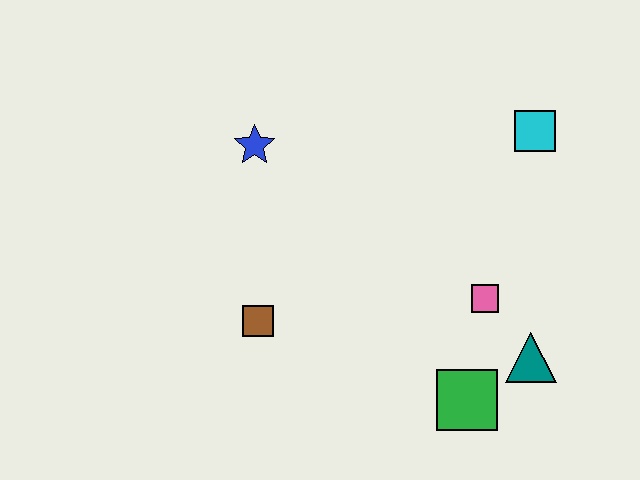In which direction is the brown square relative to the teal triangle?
The brown square is to the left of the teal triangle.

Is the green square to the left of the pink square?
Yes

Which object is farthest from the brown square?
The cyan square is farthest from the brown square.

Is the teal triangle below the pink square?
Yes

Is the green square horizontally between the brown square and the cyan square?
Yes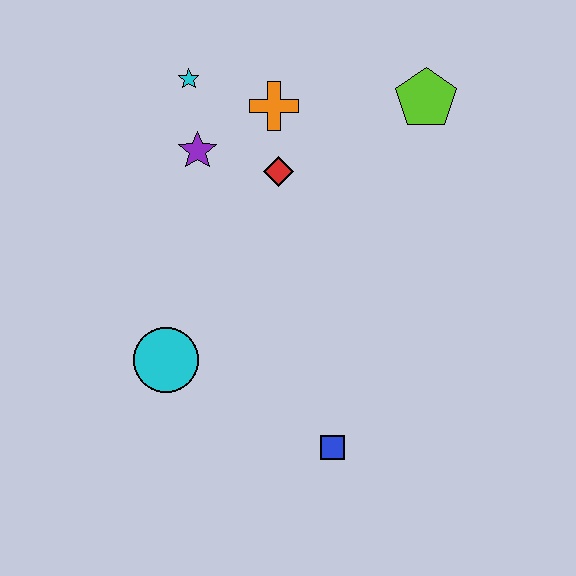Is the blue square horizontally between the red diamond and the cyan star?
No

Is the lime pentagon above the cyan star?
No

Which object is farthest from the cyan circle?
The lime pentagon is farthest from the cyan circle.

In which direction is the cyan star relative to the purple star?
The cyan star is above the purple star.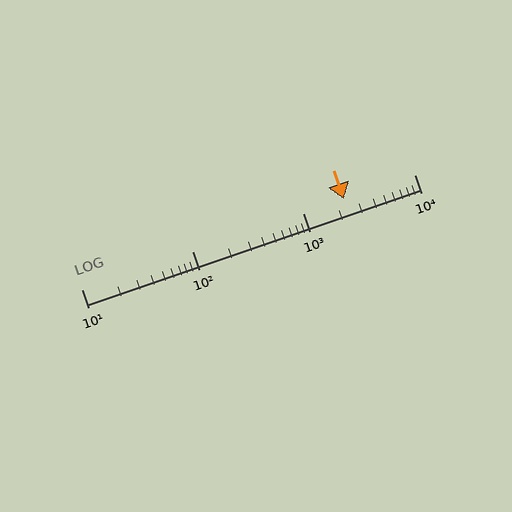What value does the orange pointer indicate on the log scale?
The pointer indicates approximately 2300.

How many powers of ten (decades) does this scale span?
The scale spans 3 decades, from 10 to 10000.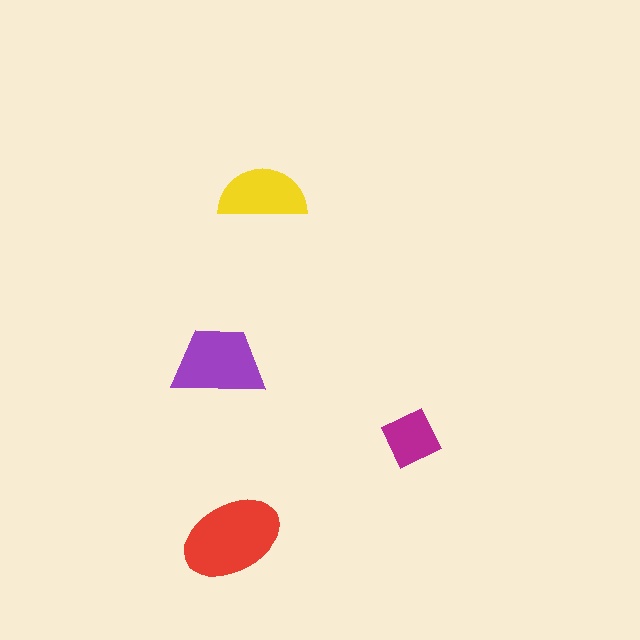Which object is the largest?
The red ellipse.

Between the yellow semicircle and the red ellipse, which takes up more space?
The red ellipse.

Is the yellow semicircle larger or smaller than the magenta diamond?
Larger.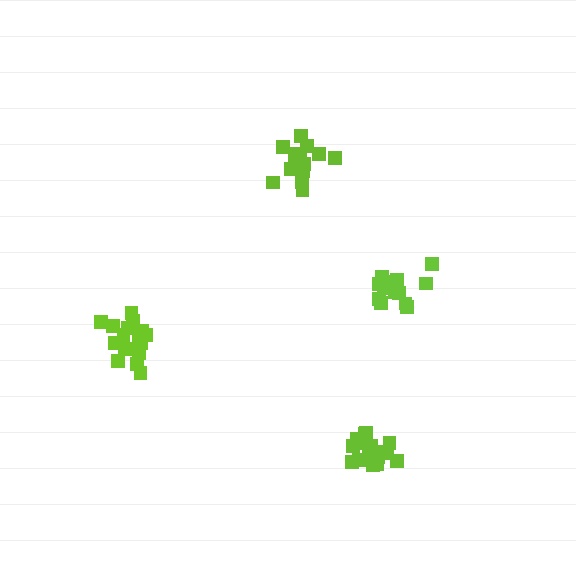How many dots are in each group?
Group 1: 18 dots, Group 2: 15 dots, Group 3: 18 dots, Group 4: 16 dots (67 total).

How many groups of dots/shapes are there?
There are 4 groups.